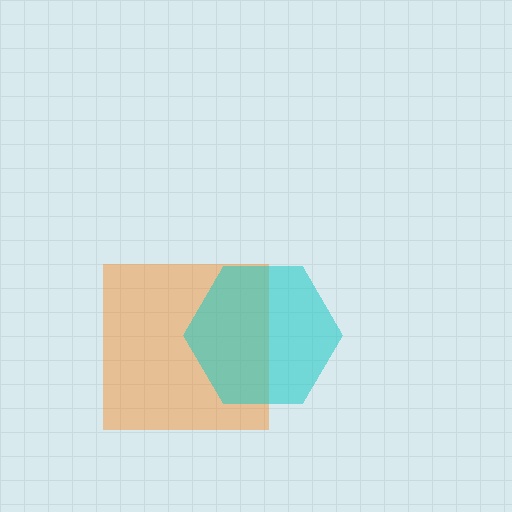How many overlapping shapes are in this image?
There are 2 overlapping shapes in the image.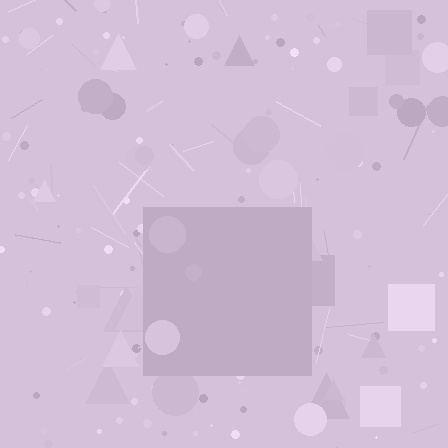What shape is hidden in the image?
A square is hidden in the image.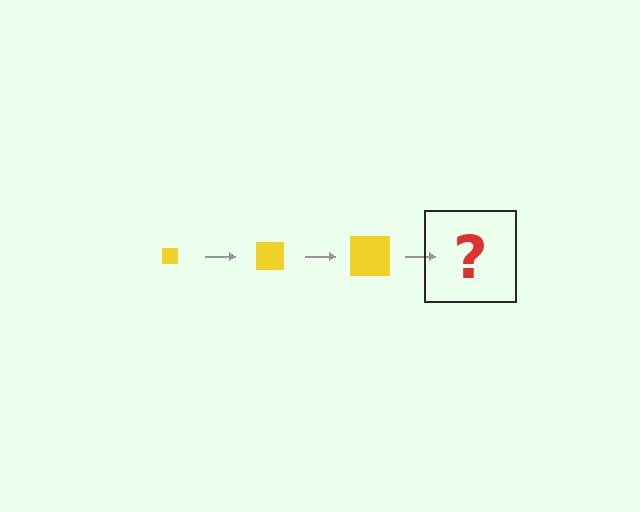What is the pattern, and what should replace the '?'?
The pattern is that the square gets progressively larger each step. The '?' should be a yellow square, larger than the previous one.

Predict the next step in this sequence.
The next step is a yellow square, larger than the previous one.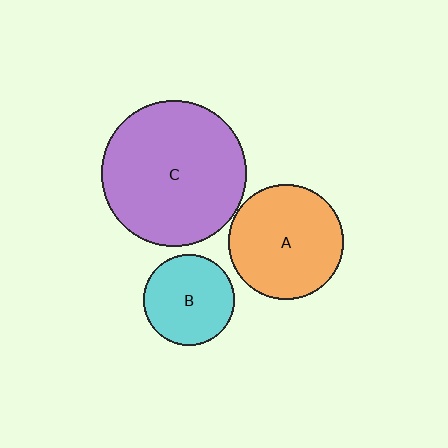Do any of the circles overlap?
No, none of the circles overlap.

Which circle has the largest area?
Circle C (purple).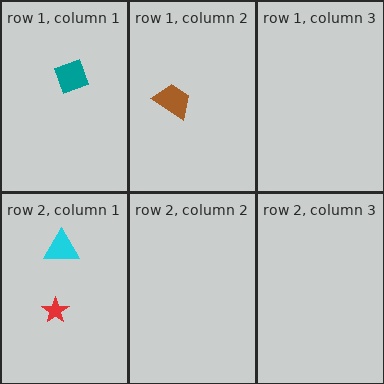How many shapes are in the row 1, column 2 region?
1.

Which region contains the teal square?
The row 1, column 1 region.